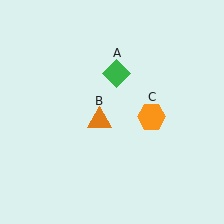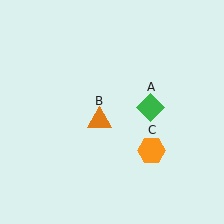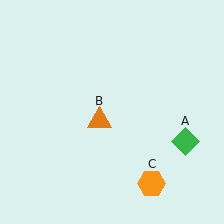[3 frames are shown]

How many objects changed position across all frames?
2 objects changed position: green diamond (object A), orange hexagon (object C).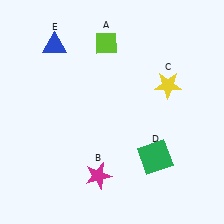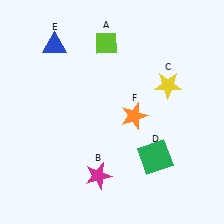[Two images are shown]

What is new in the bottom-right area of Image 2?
An orange star (F) was added in the bottom-right area of Image 2.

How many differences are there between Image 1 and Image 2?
There is 1 difference between the two images.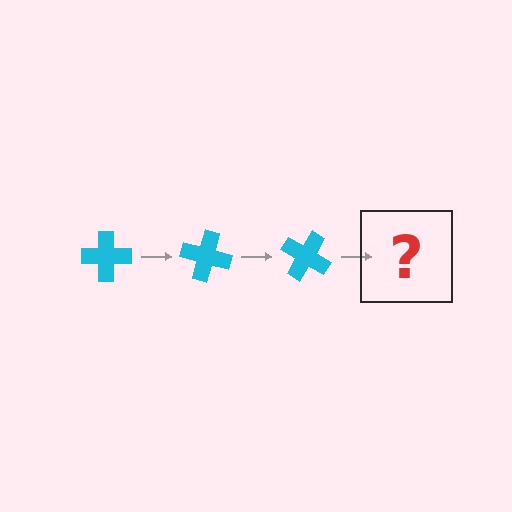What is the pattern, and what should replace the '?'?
The pattern is that the cross rotates 15 degrees each step. The '?' should be a cyan cross rotated 45 degrees.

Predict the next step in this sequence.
The next step is a cyan cross rotated 45 degrees.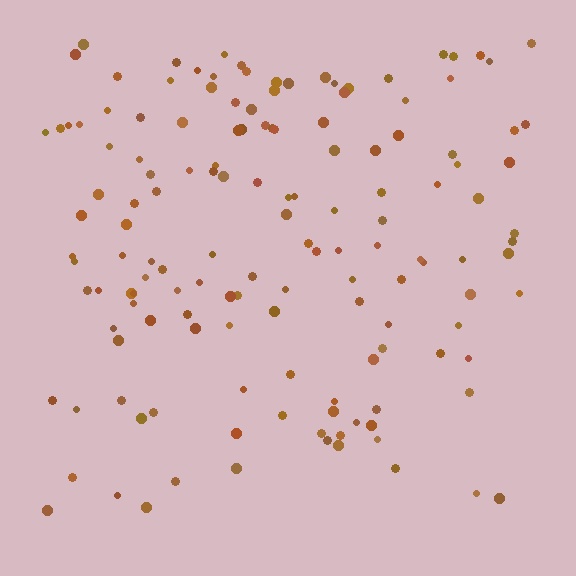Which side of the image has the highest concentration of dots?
The top.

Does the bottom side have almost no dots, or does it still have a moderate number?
Still a moderate number, just noticeably fewer than the top.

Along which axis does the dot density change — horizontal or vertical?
Vertical.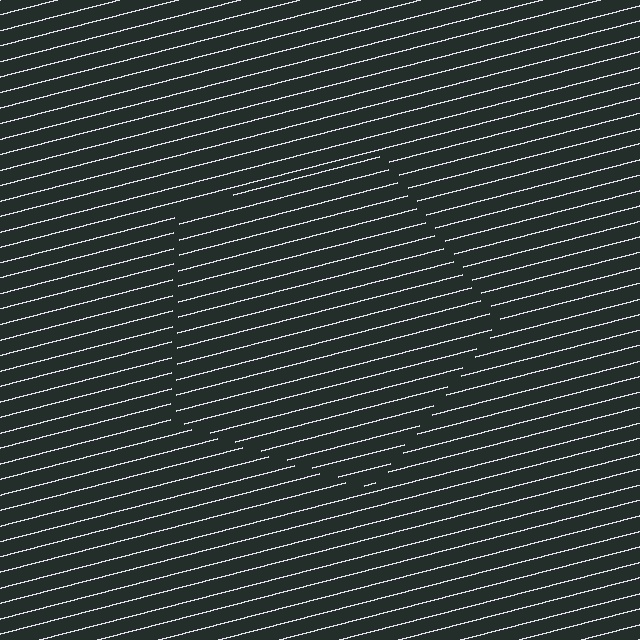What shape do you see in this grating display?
An illusory pentagon. The interior of the shape contains the same grating, shifted by half a period — the contour is defined by the phase discontinuity where line-ends from the inner and outer gratings abut.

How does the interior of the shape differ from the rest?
The interior of the shape contains the same grating, shifted by half a period — the contour is defined by the phase discontinuity where line-ends from the inner and outer gratings abut.